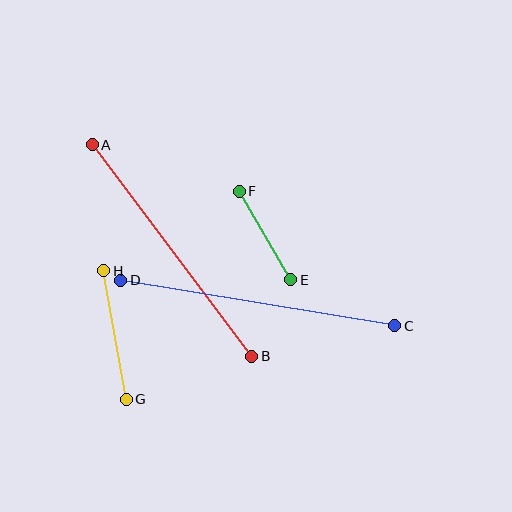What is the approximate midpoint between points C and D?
The midpoint is at approximately (258, 303) pixels.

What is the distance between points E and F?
The distance is approximately 102 pixels.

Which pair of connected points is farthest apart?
Points C and D are farthest apart.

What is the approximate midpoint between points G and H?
The midpoint is at approximately (115, 335) pixels.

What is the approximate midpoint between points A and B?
The midpoint is at approximately (172, 251) pixels.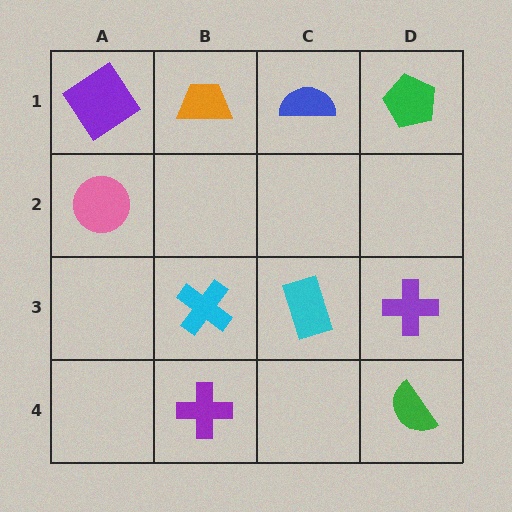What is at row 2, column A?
A pink circle.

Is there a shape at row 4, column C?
No, that cell is empty.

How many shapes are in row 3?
3 shapes.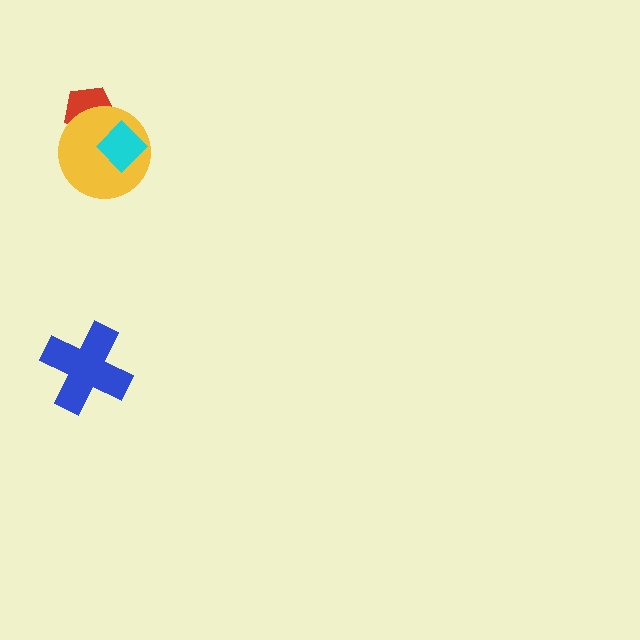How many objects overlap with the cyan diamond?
1 object overlaps with the cyan diamond.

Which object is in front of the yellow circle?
The cyan diamond is in front of the yellow circle.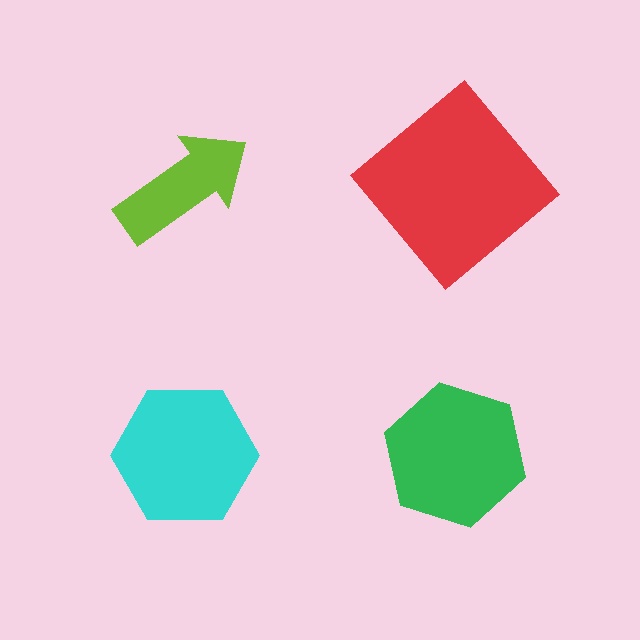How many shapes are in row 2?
2 shapes.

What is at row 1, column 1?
A lime arrow.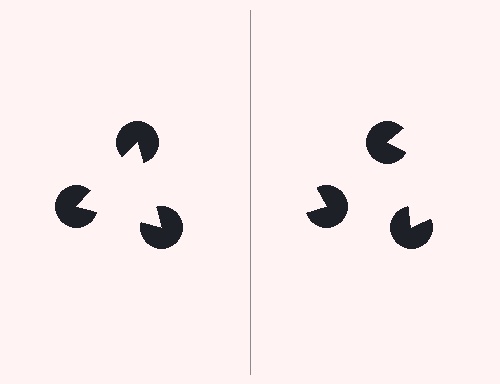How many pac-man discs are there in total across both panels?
6 — 3 on each side.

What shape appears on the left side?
An illusory triangle.